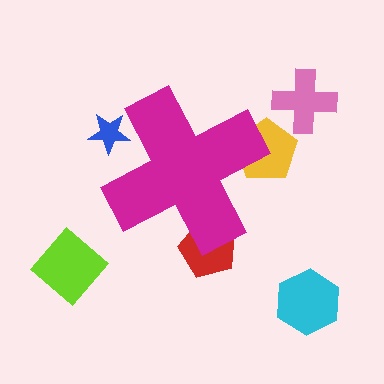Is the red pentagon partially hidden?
Yes, the red pentagon is partially hidden behind the magenta cross.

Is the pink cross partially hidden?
No, the pink cross is fully visible.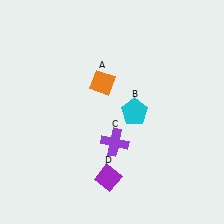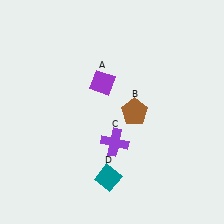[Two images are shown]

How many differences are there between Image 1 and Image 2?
There are 3 differences between the two images.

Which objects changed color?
A changed from orange to purple. B changed from cyan to brown. D changed from purple to teal.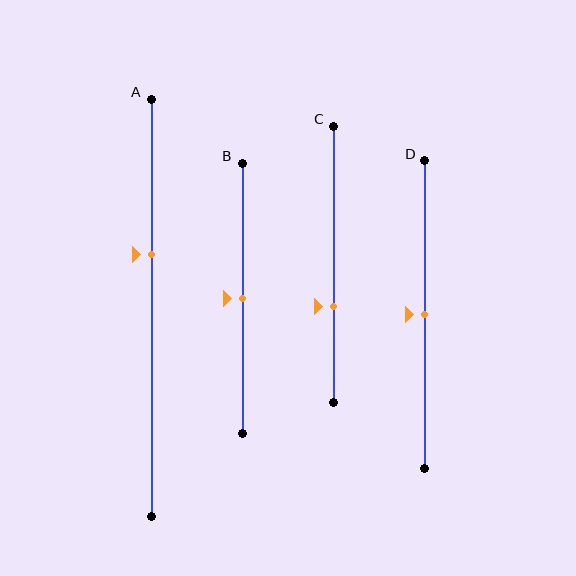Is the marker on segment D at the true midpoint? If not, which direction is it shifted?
Yes, the marker on segment D is at the true midpoint.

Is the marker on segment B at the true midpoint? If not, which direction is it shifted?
Yes, the marker on segment B is at the true midpoint.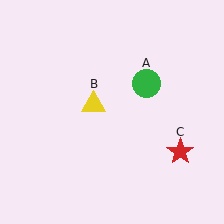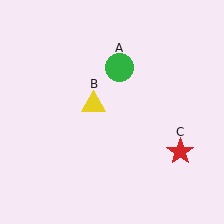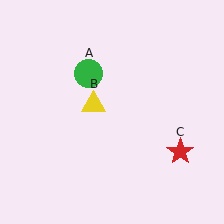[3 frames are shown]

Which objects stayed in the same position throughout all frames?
Yellow triangle (object B) and red star (object C) remained stationary.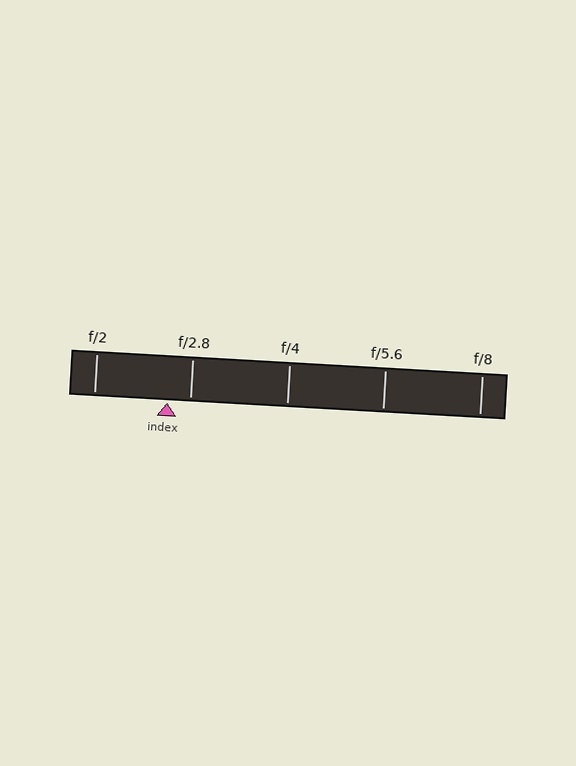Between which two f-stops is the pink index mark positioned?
The index mark is between f/2 and f/2.8.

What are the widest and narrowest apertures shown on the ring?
The widest aperture shown is f/2 and the narrowest is f/8.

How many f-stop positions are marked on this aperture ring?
There are 5 f-stop positions marked.